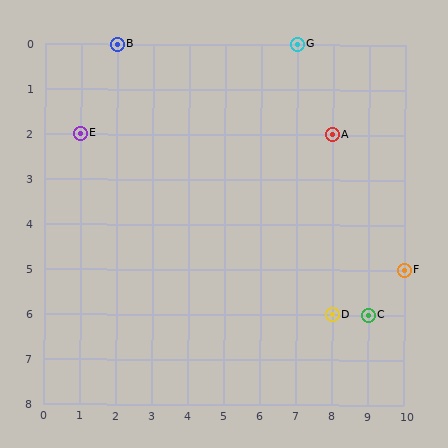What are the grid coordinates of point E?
Point E is at grid coordinates (1, 2).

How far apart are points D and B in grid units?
Points D and B are 6 columns and 6 rows apart (about 8.5 grid units diagonally).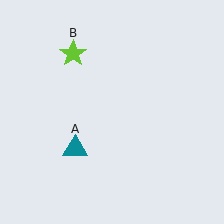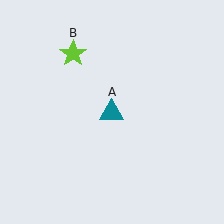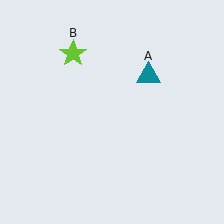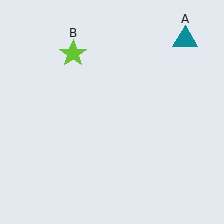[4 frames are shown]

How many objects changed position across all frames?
1 object changed position: teal triangle (object A).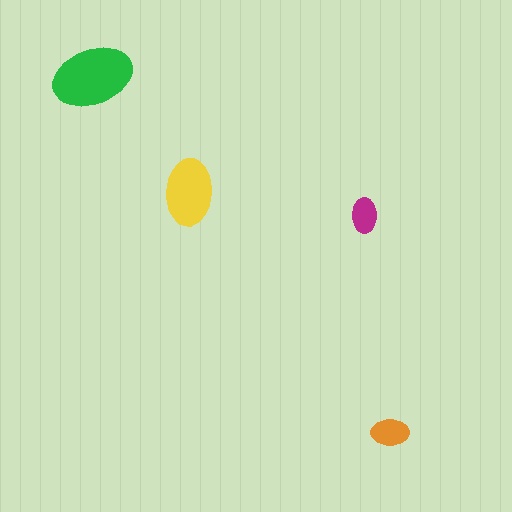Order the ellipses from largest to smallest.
the green one, the yellow one, the orange one, the magenta one.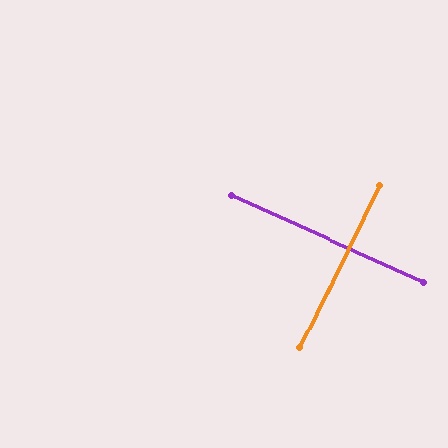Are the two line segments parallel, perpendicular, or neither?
Perpendicular — they meet at approximately 88°.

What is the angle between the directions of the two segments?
Approximately 88 degrees.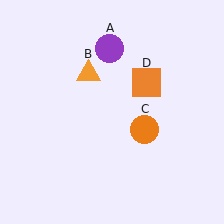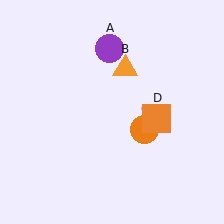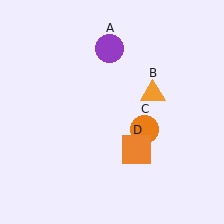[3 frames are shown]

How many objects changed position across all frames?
2 objects changed position: orange triangle (object B), orange square (object D).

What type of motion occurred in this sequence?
The orange triangle (object B), orange square (object D) rotated clockwise around the center of the scene.